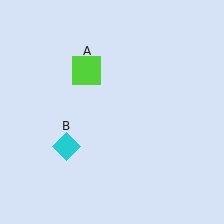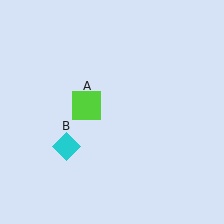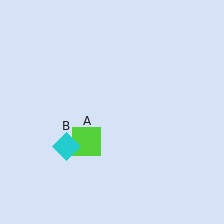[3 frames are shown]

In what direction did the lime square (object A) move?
The lime square (object A) moved down.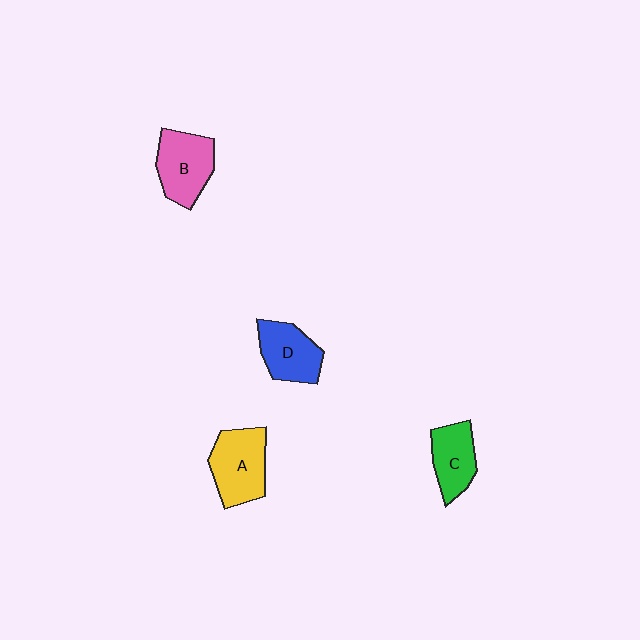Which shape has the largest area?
Shape A (yellow).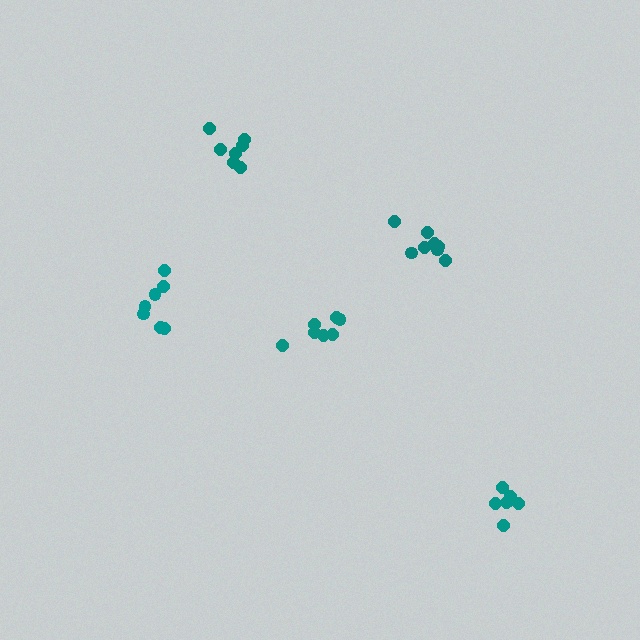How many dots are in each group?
Group 1: 7 dots, Group 2: 7 dots, Group 3: 8 dots, Group 4: 7 dots, Group 5: 7 dots (36 total).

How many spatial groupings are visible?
There are 5 spatial groupings.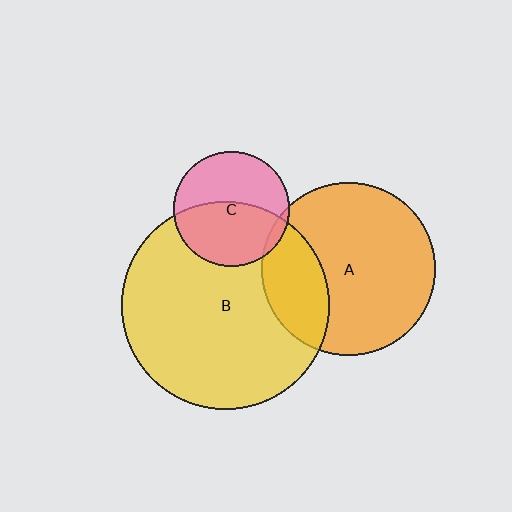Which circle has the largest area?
Circle B (yellow).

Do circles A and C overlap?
Yes.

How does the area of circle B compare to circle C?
Approximately 3.2 times.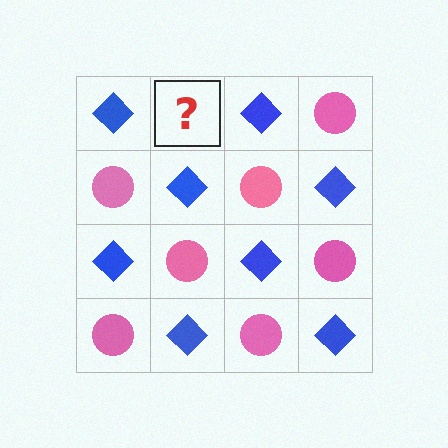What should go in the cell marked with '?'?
The missing cell should contain a pink circle.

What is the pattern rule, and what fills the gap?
The rule is that it alternates blue diamond and pink circle in a checkerboard pattern. The gap should be filled with a pink circle.